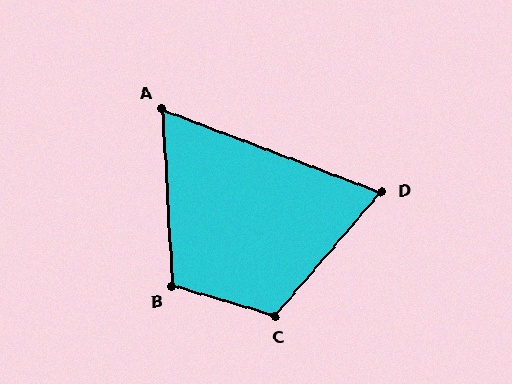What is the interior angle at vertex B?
Approximately 110 degrees (obtuse).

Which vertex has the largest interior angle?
C, at approximately 114 degrees.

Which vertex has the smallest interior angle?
A, at approximately 66 degrees.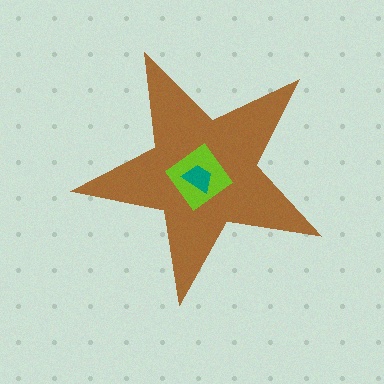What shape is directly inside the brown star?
The lime diamond.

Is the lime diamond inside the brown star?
Yes.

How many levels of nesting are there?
3.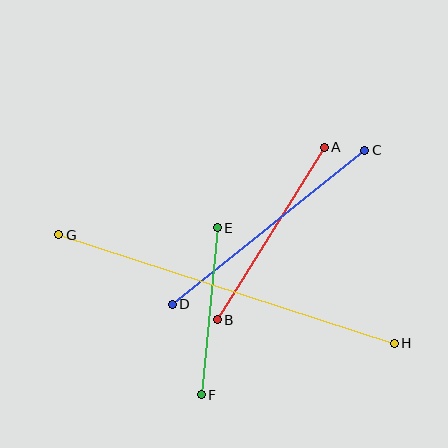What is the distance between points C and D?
The distance is approximately 247 pixels.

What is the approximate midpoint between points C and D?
The midpoint is at approximately (268, 227) pixels.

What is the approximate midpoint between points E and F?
The midpoint is at approximately (209, 311) pixels.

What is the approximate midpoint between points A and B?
The midpoint is at approximately (271, 233) pixels.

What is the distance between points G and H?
The distance is approximately 353 pixels.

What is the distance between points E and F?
The distance is approximately 168 pixels.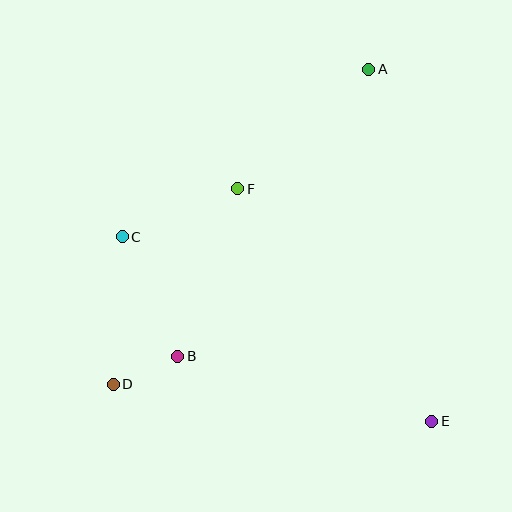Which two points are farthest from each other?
Points A and D are farthest from each other.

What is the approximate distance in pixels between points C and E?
The distance between C and E is approximately 360 pixels.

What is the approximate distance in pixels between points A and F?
The distance between A and F is approximately 177 pixels.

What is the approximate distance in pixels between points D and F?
The distance between D and F is approximately 232 pixels.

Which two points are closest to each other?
Points B and D are closest to each other.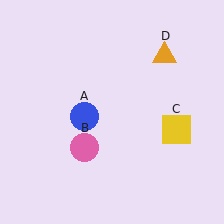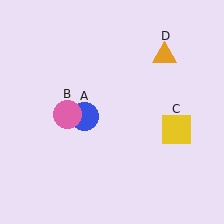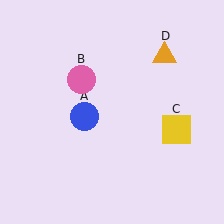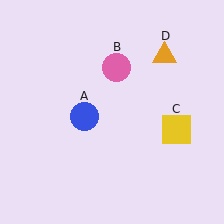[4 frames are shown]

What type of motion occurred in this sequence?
The pink circle (object B) rotated clockwise around the center of the scene.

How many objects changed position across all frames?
1 object changed position: pink circle (object B).